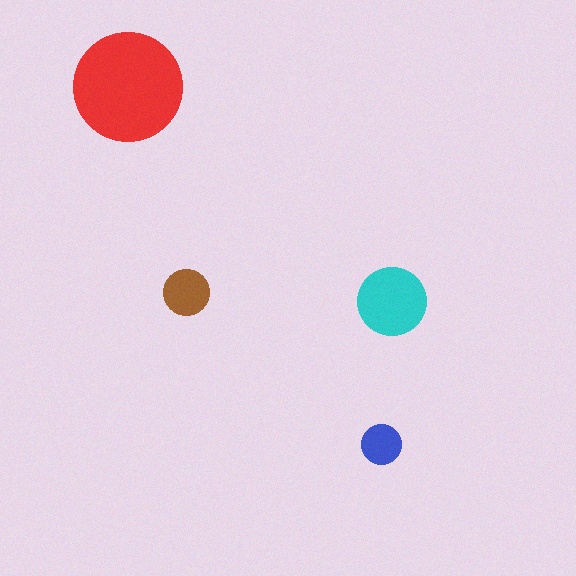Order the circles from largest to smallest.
the red one, the cyan one, the brown one, the blue one.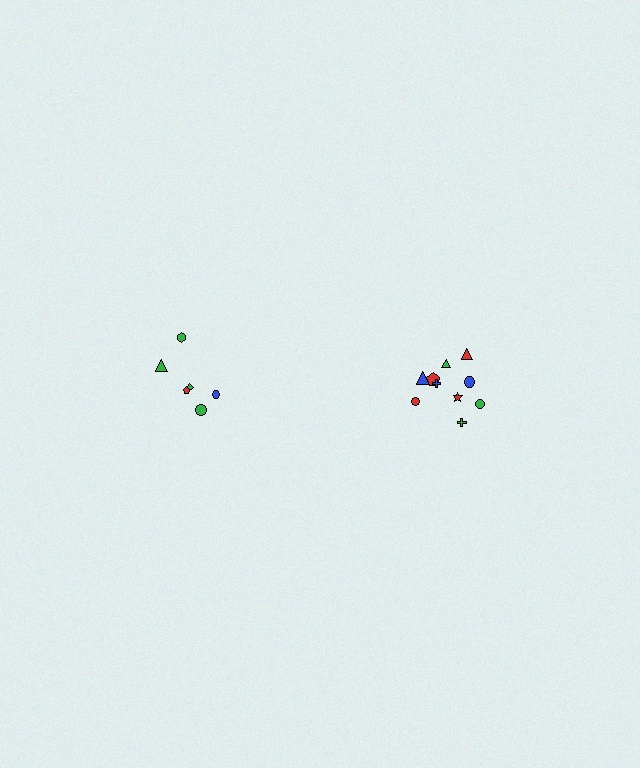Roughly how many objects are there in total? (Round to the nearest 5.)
Roughly 15 objects in total.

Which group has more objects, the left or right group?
The right group.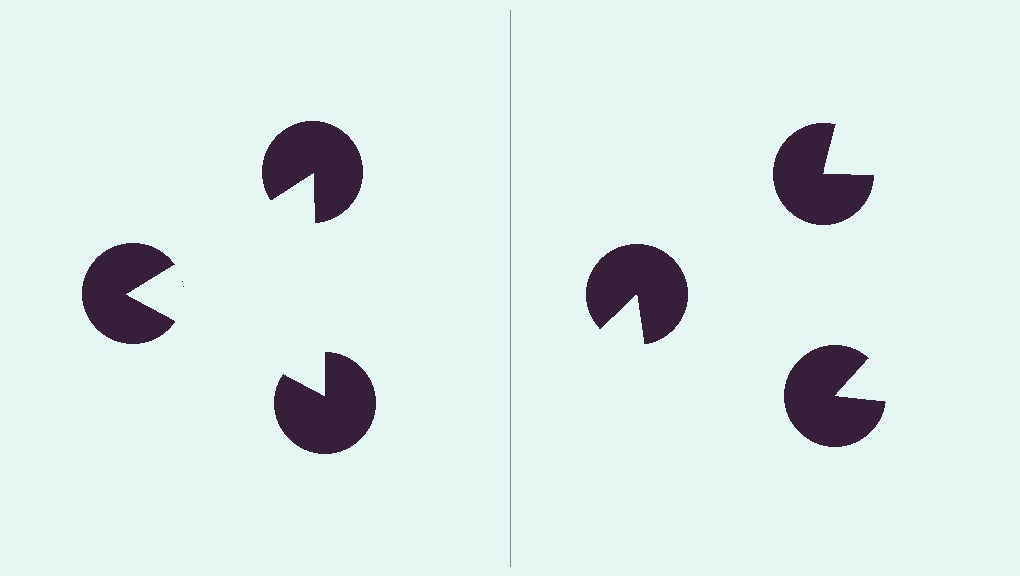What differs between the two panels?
The pac-man discs are positioned identically on both sides; only the wedge orientations differ. On the left they align to a triangle; on the right they are misaligned.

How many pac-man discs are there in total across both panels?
6 — 3 on each side.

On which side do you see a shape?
An illusory triangle appears on the left side. On the right side the wedge cuts are rotated, so no coherent shape forms.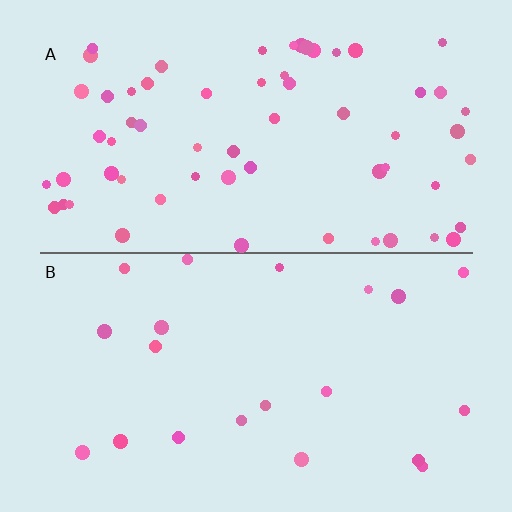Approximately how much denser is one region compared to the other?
Approximately 3.0× — region A over region B.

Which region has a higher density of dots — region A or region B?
A (the top).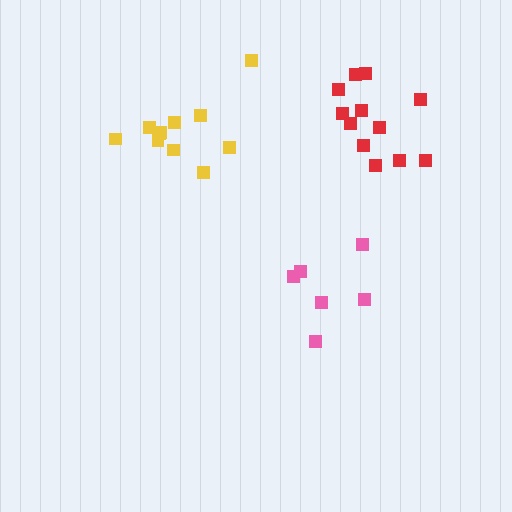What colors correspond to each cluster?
The clusters are colored: red, yellow, pink.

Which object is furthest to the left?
The yellow cluster is leftmost.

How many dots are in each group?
Group 1: 12 dots, Group 2: 11 dots, Group 3: 6 dots (29 total).